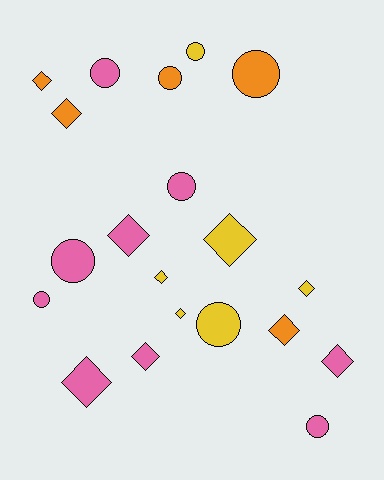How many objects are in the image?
There are 20 objects.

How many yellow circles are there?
There are 2 yellow circles.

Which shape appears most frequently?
Diamond, with 11 objects.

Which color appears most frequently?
Pink, with 9 objects.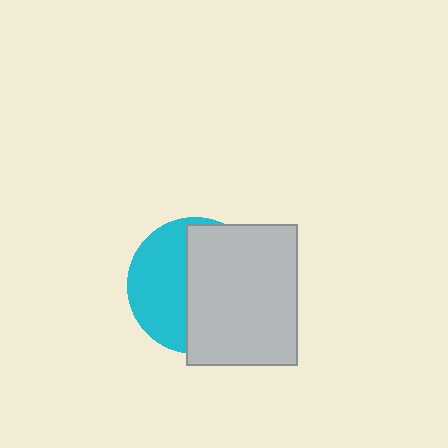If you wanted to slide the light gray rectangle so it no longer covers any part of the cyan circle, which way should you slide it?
Slide it right — that is the most direct way to separate the two shapes.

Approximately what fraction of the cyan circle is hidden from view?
Roughly 58% of the cyan circle is hidden behind the light gray rectangle.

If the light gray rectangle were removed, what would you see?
You would see the complete cyan circle.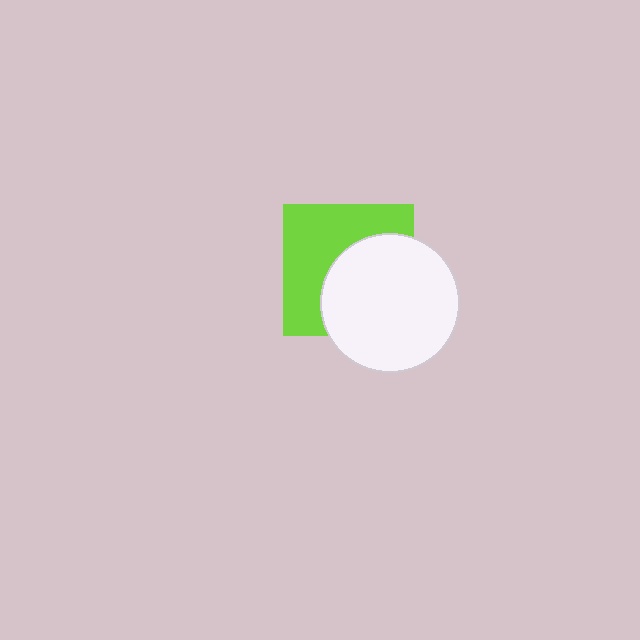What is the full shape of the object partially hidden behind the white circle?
The partially hidden object is a lime square.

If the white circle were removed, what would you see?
You would see the complete lime square.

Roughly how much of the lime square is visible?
About half of it is visible (roughly 51%).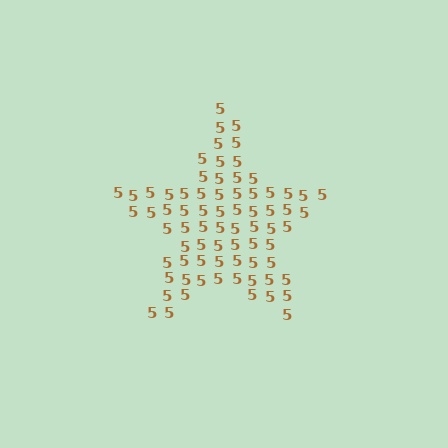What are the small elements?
The small elements are digit 5's.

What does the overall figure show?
The overall figure shows a star.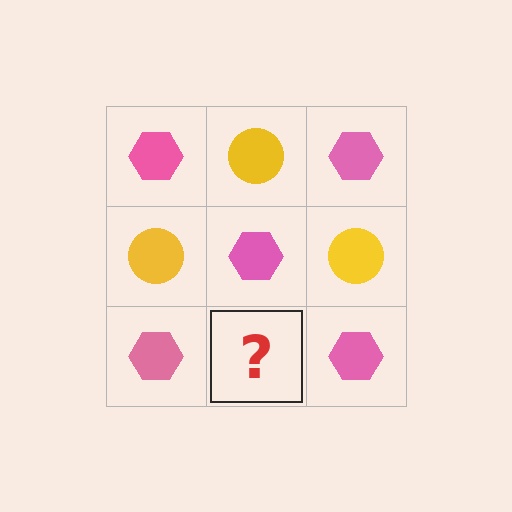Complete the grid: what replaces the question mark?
The question mark should be replaced with a yellow circle.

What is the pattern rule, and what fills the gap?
The rule is that it alternates pink hexagon and yellow circle in a checkerboard pattern. The gap should be filled with a yellow circle.